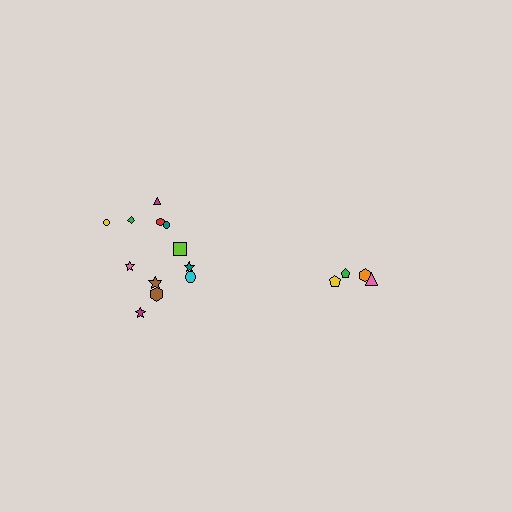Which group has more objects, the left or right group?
The left group.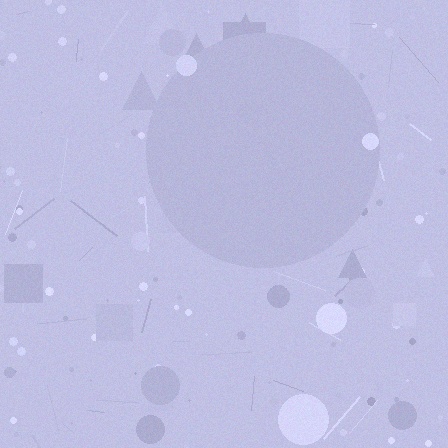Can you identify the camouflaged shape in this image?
The camouflaged shape is a circle.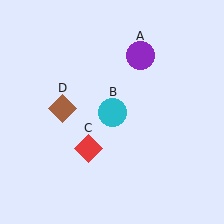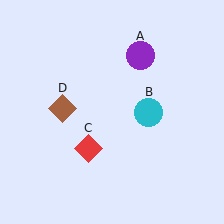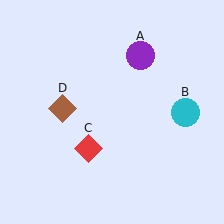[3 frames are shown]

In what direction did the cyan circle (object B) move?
The cyan circle (object B) moved right.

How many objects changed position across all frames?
1 object changed position: cyan circle (object B).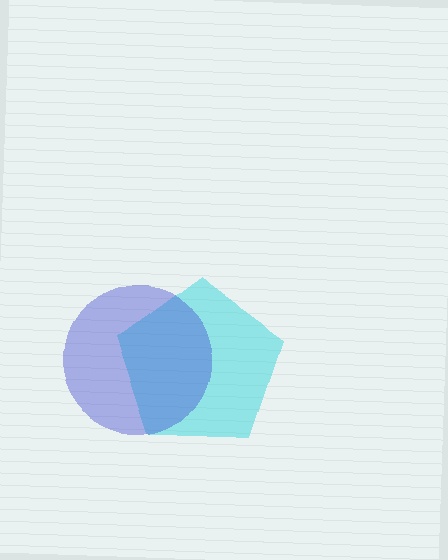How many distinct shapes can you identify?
There are 2 distinct shapes: a cyan pentagon, a blue circle.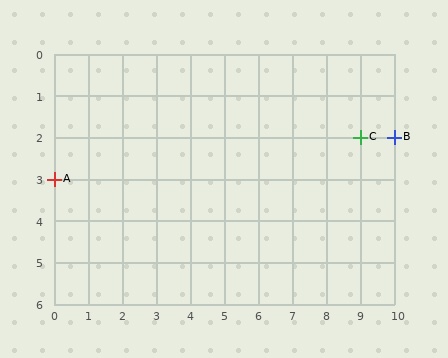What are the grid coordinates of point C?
Point C is at grid coordinates (9, 2).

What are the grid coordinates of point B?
Point B is at grid coordinates (10, 2).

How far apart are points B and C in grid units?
Points B and C are 1 column apart.